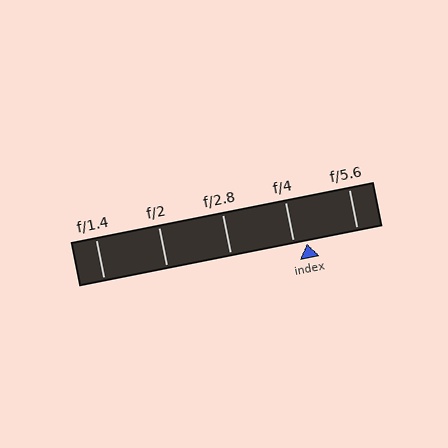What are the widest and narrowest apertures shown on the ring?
The widest aperture shown is f/1.4 and the narrowest is f/5.6.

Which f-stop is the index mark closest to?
The index mark is closest to f/4.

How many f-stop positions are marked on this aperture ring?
There are 5 f-stop positions marked.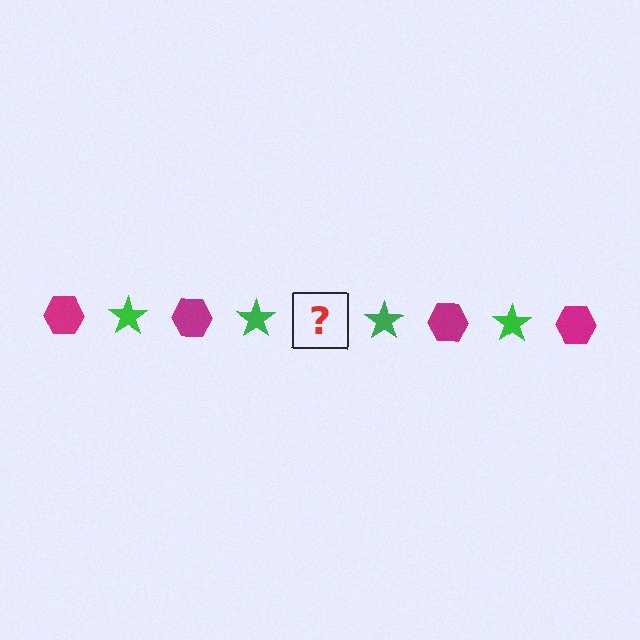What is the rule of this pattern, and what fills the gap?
The rule is that the pattern alternates between magenta hexagon and green star. The gap should be filled with a magenta hexagon.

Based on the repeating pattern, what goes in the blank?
The blank should be a magenta hexagon.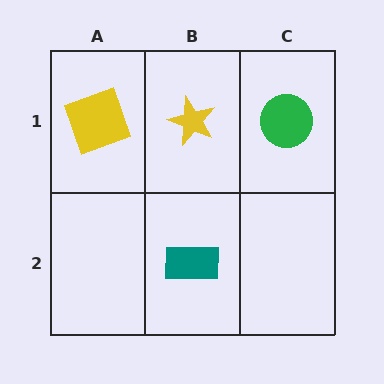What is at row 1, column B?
A yellow star.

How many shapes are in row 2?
1 shape.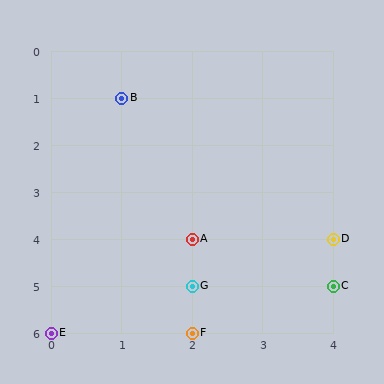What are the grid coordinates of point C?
Point C is at grid coordinates (4, 5).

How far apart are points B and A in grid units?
Points B and A are 1 column and 3 rows apart (about 3.2 grid units diagonally).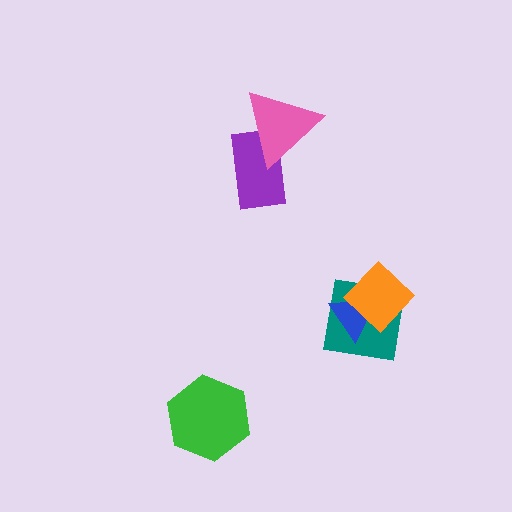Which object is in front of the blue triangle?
The orange diamond is in front of the blue triangle.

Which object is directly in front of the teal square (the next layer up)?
The blue triangle is directly in front of the teal square.